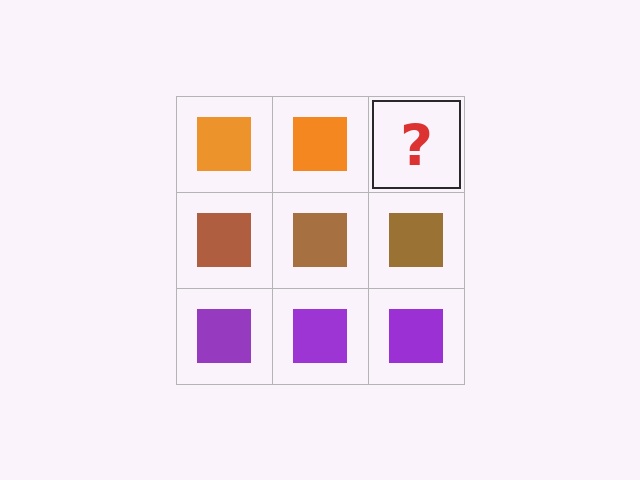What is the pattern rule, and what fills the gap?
The rule is that each row has a consistent color. The gap should be filled with an orange square.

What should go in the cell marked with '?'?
The missing cell should contain an orange square.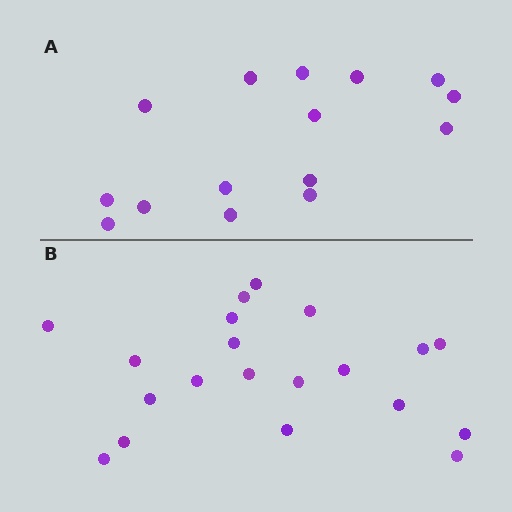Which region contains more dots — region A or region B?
Region B (the bottom region) has more dots.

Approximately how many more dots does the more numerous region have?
Region B has about 5 more dots than region A.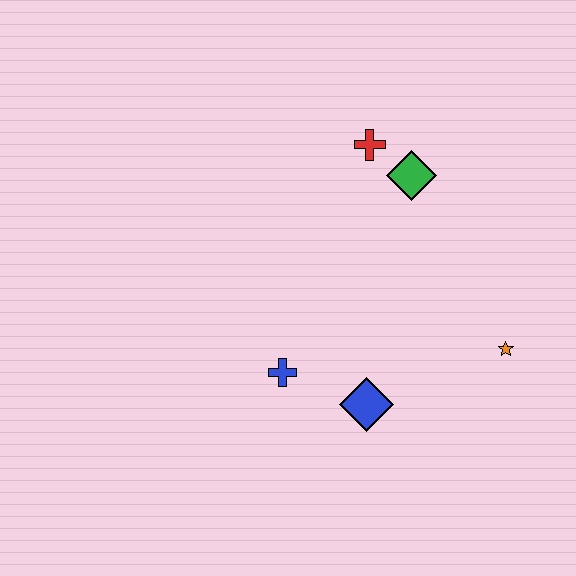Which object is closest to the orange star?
The blue diamond is closest to the orange star.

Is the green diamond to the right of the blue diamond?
Yes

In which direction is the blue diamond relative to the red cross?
The blue diamond is below the red cross.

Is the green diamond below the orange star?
No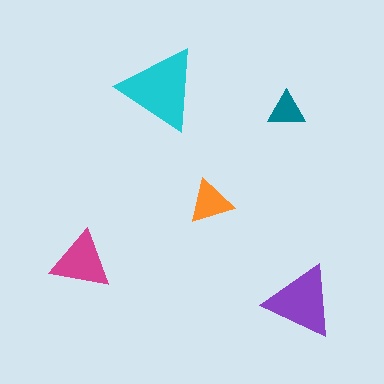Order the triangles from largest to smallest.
the cyan one, the purple one, the magenta one, the orange one, the teal one.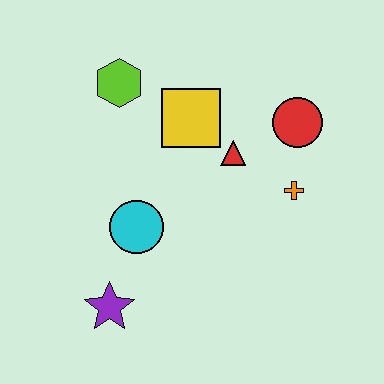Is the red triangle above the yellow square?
No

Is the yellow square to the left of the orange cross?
Yes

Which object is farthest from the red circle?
The purple star is farthest from the red circle.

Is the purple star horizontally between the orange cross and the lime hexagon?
No